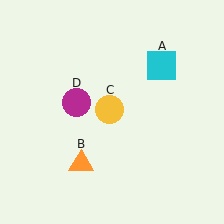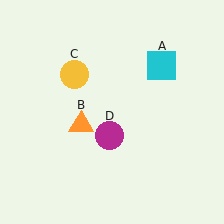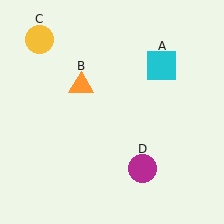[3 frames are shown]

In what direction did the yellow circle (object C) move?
The yellow circle (object C) moved up and to the left.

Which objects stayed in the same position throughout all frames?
Cyan square (object A) remained stationary.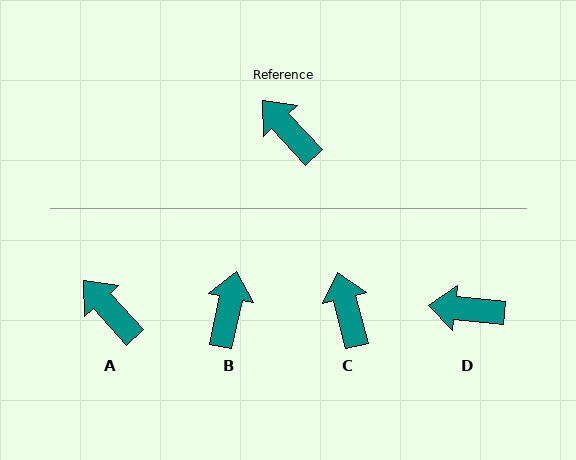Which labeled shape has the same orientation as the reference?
A.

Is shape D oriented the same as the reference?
No, it is off by about 42 degrees.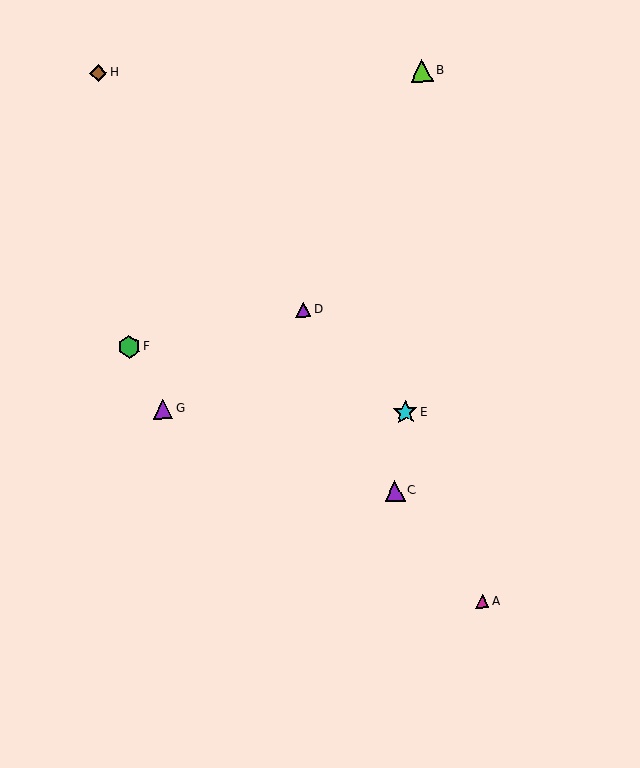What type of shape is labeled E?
Shape E is a cyan star.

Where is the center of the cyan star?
The center of the cyan star is at (405, 412).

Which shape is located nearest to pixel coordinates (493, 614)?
The magenta triangle (labeled A) at (482, 601) is nearest to that location.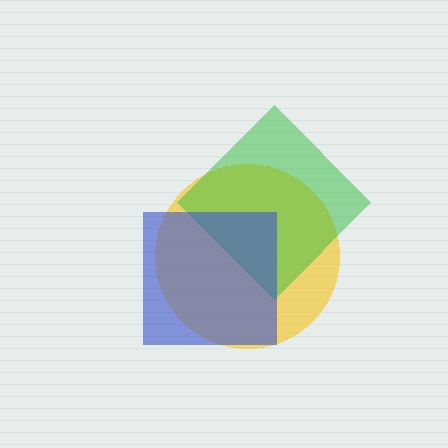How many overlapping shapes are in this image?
There are 3 overlapping shapes in the image.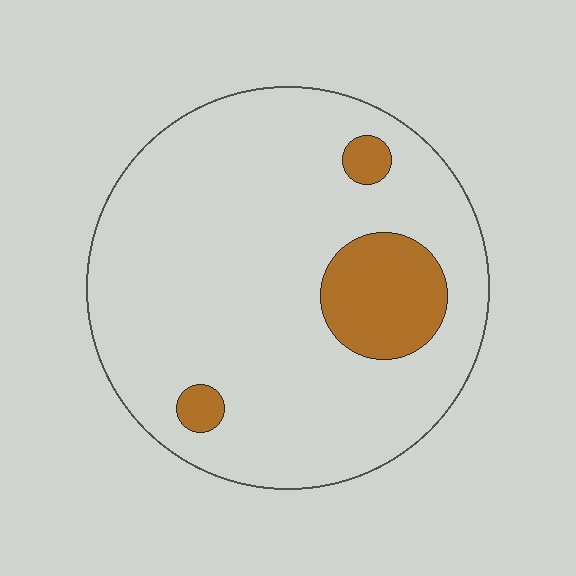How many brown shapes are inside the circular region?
3.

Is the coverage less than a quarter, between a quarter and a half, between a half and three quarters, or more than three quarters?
Less than a quarter.